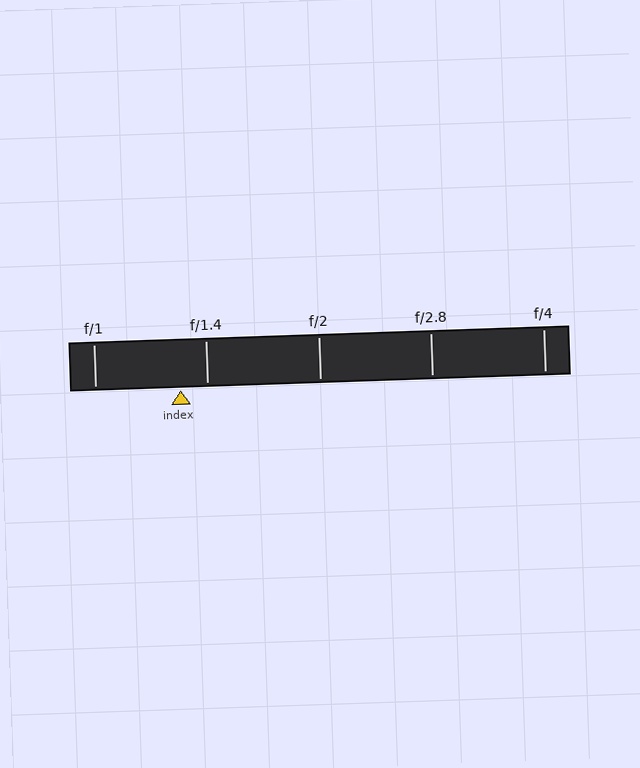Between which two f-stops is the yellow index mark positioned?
The index mark is between f/1 and f/1.4.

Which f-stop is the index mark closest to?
The index mark is closest to f/1.4.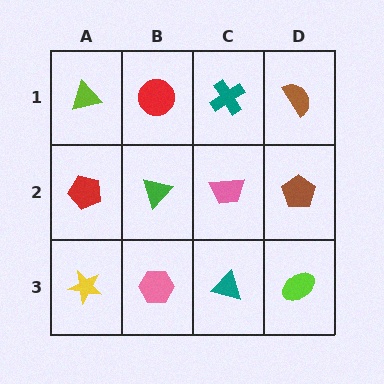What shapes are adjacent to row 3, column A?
A red pentagon (row 2, column A), a pink hexagon (row 3, column B).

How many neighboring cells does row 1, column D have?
2.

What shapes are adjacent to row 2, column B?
A red circle (row 1, column B), a pink hexagon (row 3, column B), a red pentagon (row 2, column A), a pink trapezoid (row 2, column C).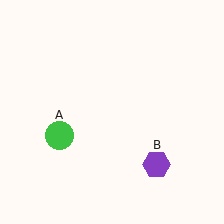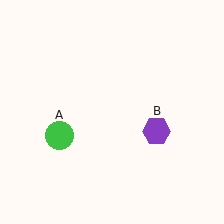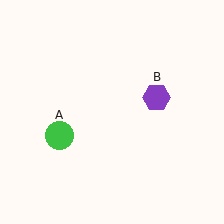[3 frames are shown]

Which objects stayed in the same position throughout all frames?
Green circle (object A) remained stationary.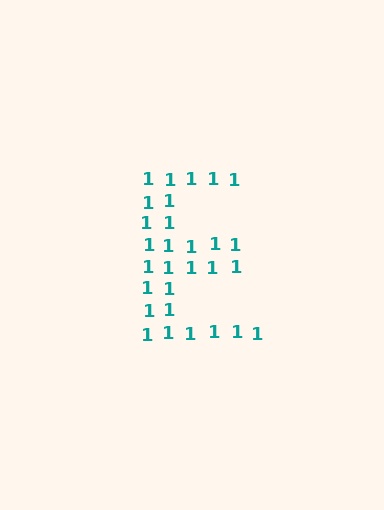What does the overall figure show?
The overall figure shows the letter E.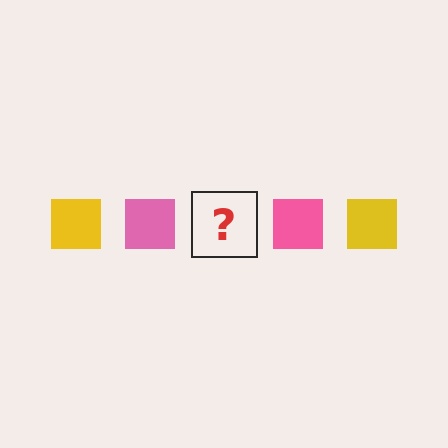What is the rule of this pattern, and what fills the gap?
The rule is that the pattern cycles through yellow, pink squares. The gap should be filled with a yellow square.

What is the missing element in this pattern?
The missing element is a yellow square.